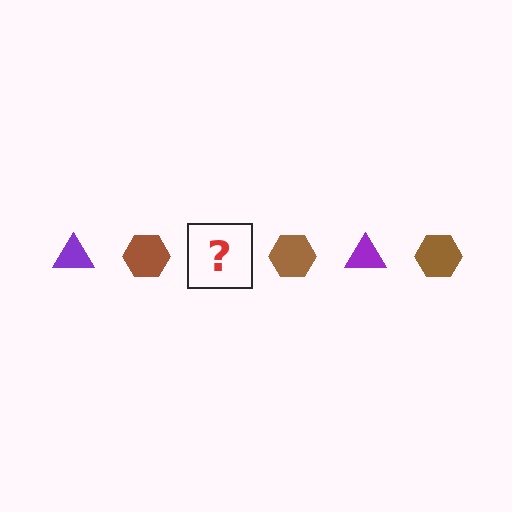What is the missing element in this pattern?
The missing element is a purple triangle.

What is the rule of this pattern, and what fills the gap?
The rule is that the pattern alternates between purple triangle and brown hexagon. The gap should be filled with a purple triangle.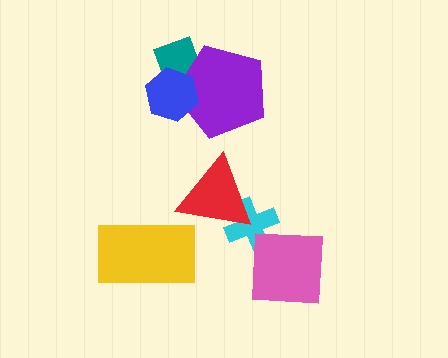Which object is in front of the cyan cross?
The red triangle is in front of the cyan cross.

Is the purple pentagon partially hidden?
Yes, it is partially covered by another shape.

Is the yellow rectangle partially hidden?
No, no other shape covers it.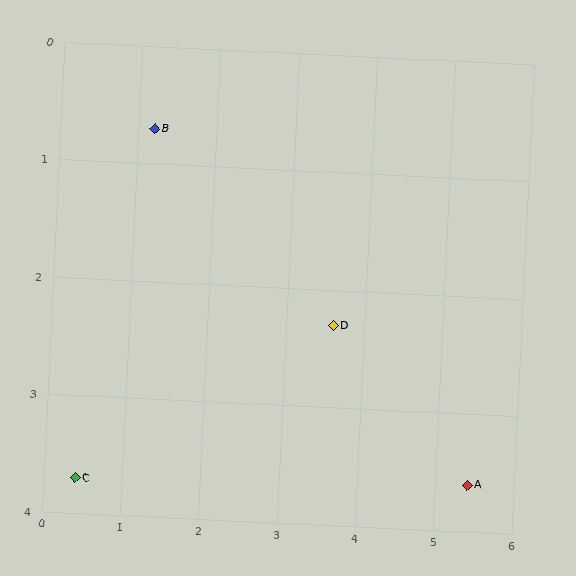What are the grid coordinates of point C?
Point C is at approximately (0.4, 3.7).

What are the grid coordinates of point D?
Point D is at approximately (3.6, 2.3).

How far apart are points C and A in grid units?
Points C and A are about 5.0 grid units apart.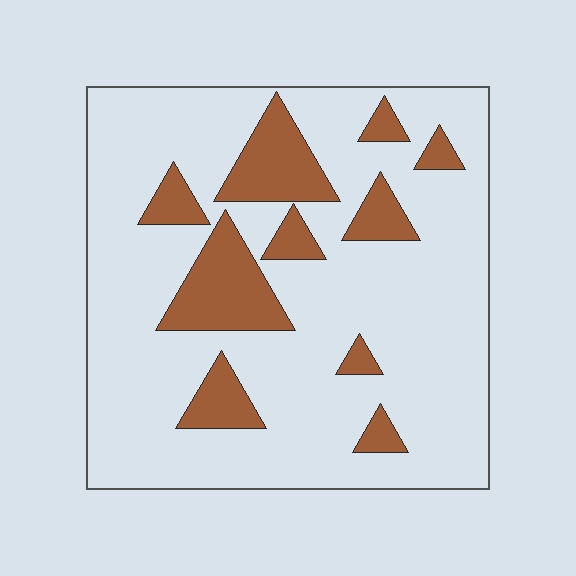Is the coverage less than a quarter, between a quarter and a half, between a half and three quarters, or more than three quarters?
Less than a quarter.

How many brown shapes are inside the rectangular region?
10.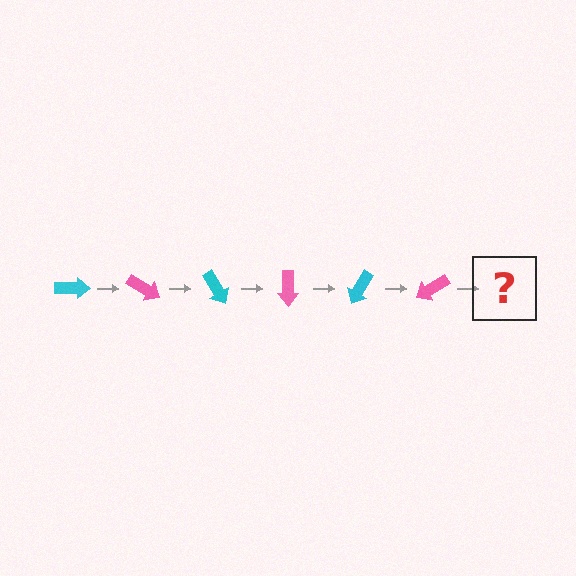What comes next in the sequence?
The next element should be a cyan arrow, rotated 180 degrees from the start.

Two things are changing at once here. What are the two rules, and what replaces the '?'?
The two rules are that it rotates 30 degrees each step and the color cycles through cyan and pink. The '?' should be a cyan arrow, rotated 180 degrees from the start.